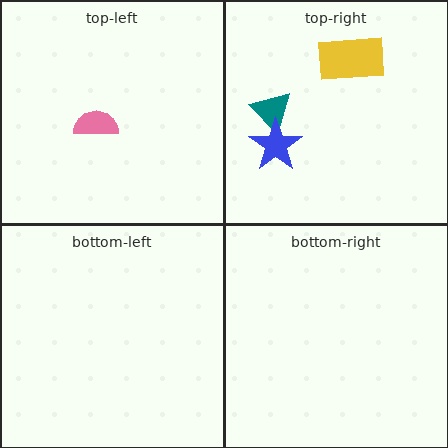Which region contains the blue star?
The top-right region.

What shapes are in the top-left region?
The pink semicircle.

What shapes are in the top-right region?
The teal triangle, the yellow rectangle, the blue star.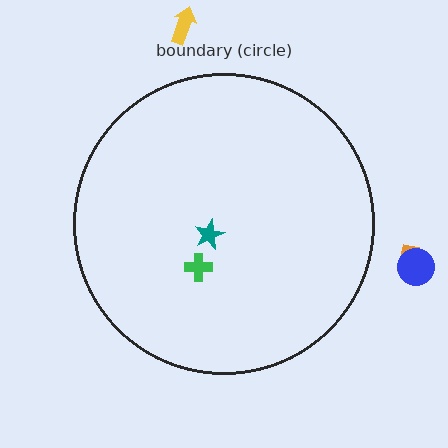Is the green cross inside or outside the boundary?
Inside.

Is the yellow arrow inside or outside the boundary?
Outside.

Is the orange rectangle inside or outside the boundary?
Outside.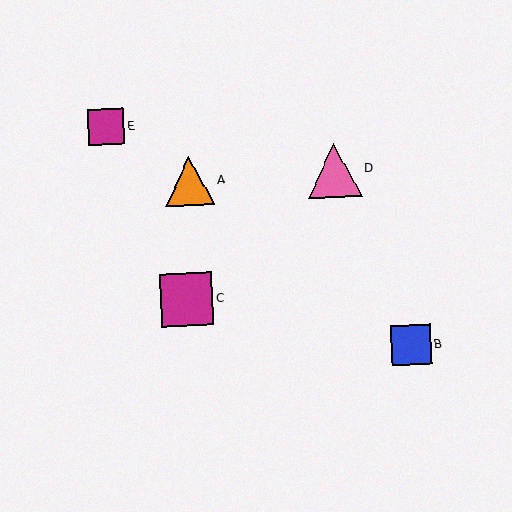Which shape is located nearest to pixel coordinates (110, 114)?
The magenta square (labeled E) at (106, 127) is nearest to that location.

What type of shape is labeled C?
Shape C is a magenta square.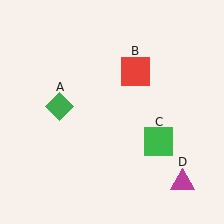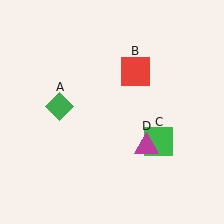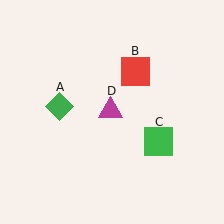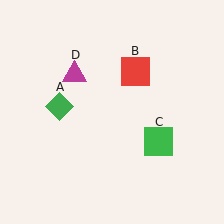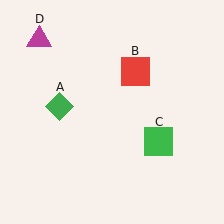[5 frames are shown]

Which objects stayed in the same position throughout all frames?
Green diamond (object A) and red square (object B) and green square (object C) remained stationary.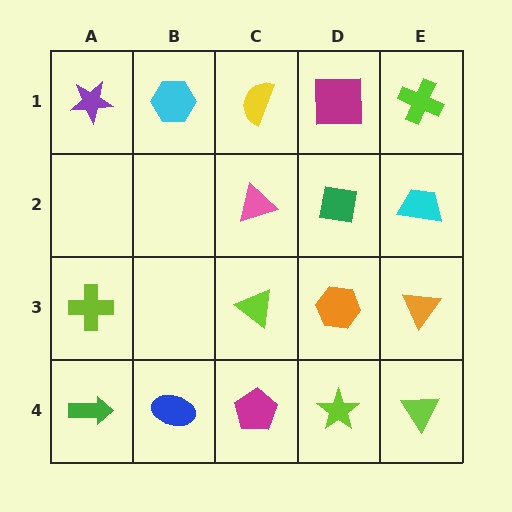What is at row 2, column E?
A cyan trapezoid.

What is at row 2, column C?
A pink triangle.